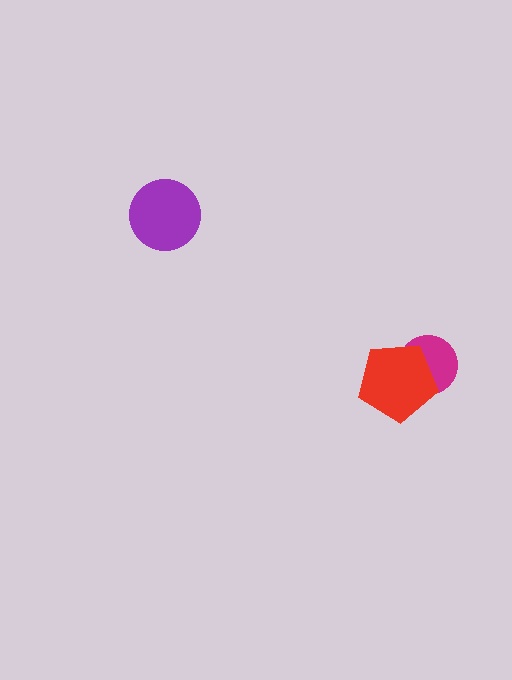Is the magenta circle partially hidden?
Yes, it is partially covered by another shape.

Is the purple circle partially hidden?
No, no other shape covers it.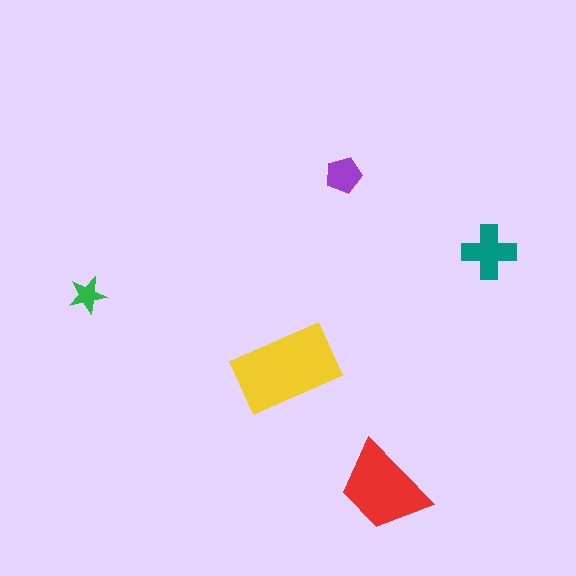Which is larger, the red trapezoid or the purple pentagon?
The red trapezoid.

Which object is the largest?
The yellow rectangle.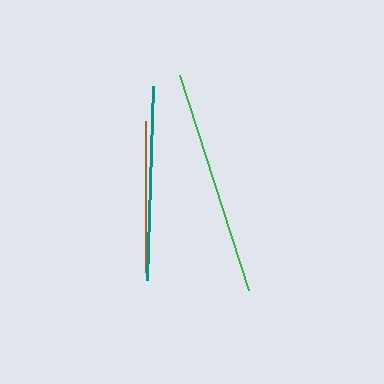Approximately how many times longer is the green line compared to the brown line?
The green line is approximately 1.5 times the length of the brown line.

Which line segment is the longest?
The green line is the longest at approximately 226 pixels.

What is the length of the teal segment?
The teal segment is approximately 194 pixels long.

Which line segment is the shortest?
The brown line is the shortest at approximately 150 pixels.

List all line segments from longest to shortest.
From longest to shortest: green, teal, brown.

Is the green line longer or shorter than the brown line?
The green line is longer than the brown line.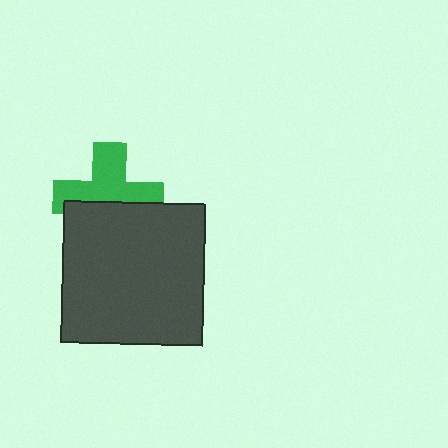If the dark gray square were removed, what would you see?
You would see the complete green cross.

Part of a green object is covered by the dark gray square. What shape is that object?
It is a cross.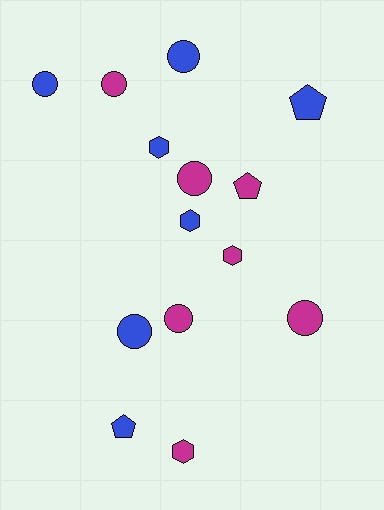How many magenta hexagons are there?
There are 2 magenta hexagons.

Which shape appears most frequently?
Circle, with 7 objects.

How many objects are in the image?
There are 14 objects.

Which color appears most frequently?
Magenta, with 7 objects.